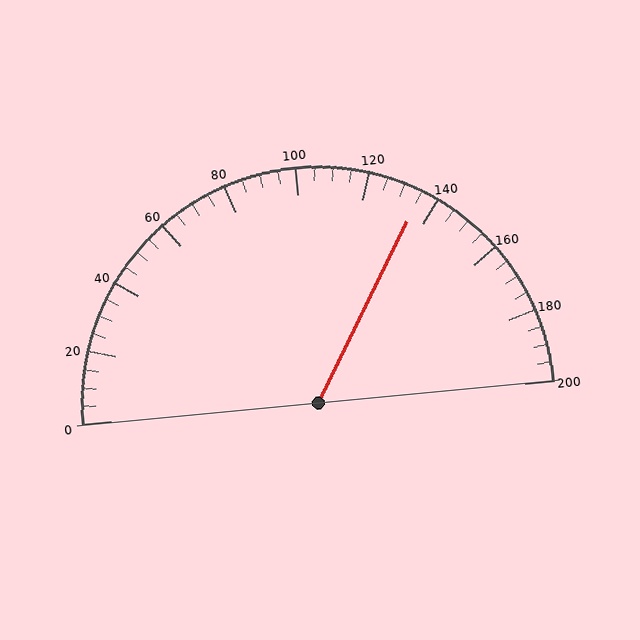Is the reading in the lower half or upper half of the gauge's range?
The reading is in the upper half of the range (0 to 200).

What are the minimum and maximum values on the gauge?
The gauge ranges from 0 to 200.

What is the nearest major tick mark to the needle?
The nearest major tick mark is 140.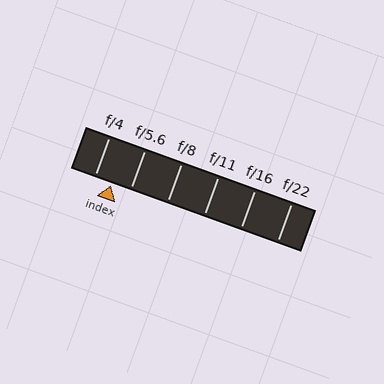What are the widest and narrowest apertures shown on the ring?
The widest aperture shown is f/4 and the narrowest is f/22.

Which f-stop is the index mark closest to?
The index mark is closest to f/4.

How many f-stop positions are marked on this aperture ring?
There are 6 f-stop positions marked.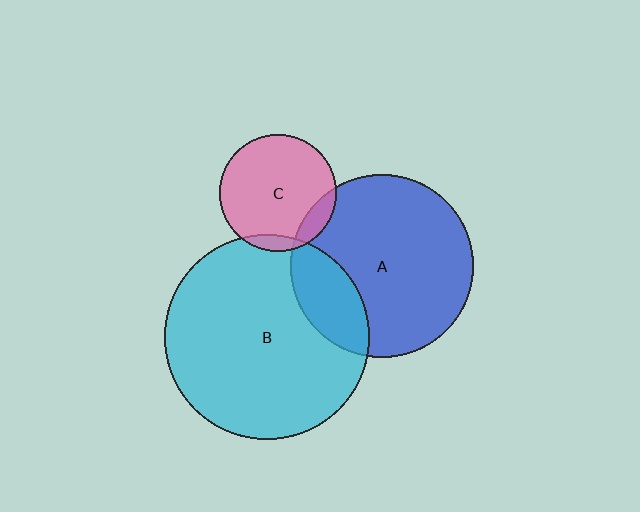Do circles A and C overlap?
Yes.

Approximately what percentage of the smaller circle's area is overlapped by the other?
Approximately 10%.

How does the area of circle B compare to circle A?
Approximately 1.3 times.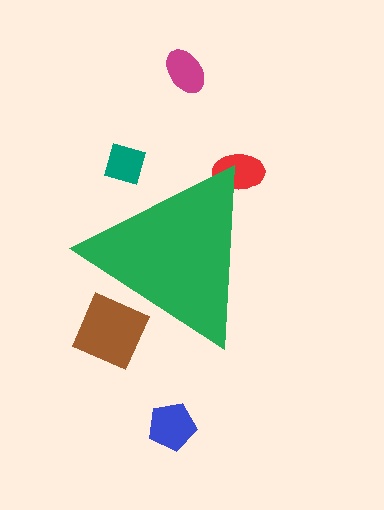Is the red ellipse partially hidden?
Yes, the red ellipse is partially hidden behind the green triangle.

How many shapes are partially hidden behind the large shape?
3 shapes are partially hidden.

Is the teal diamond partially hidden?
Yes, the teal diamond is partially hidden behind the green triangle.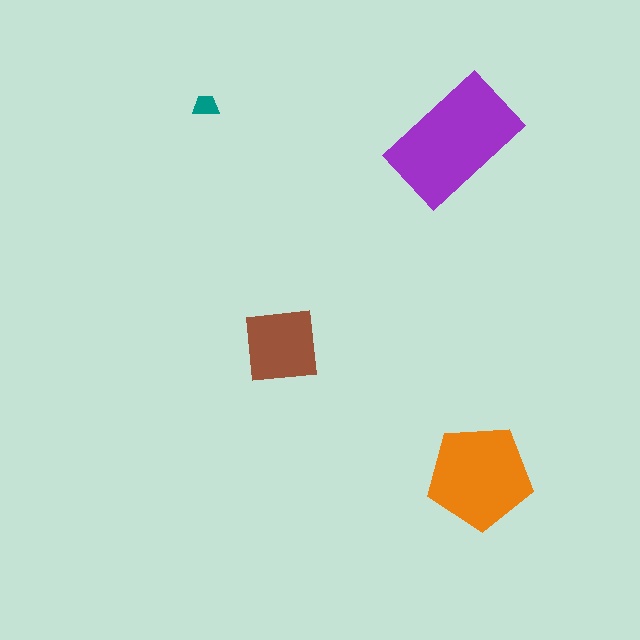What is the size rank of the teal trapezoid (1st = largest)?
4th.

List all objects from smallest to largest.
The teal trapezoid, the brown square, the orange pentagon, the purple rectangle.